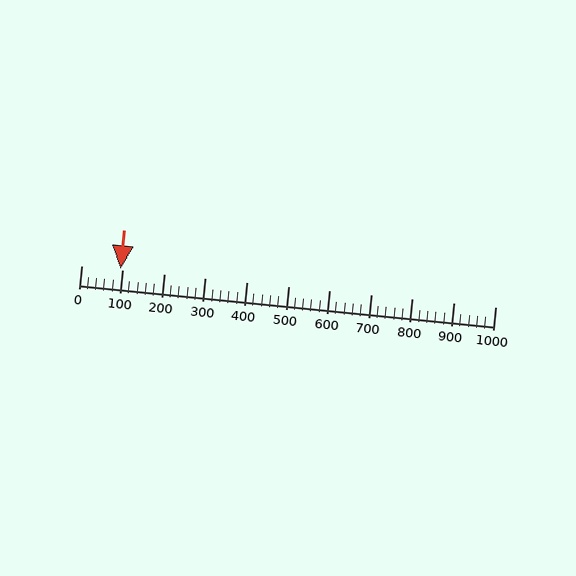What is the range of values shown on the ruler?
The ruler shows values from 0 to 1000.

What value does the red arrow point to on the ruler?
The red arrow points to approximately 94.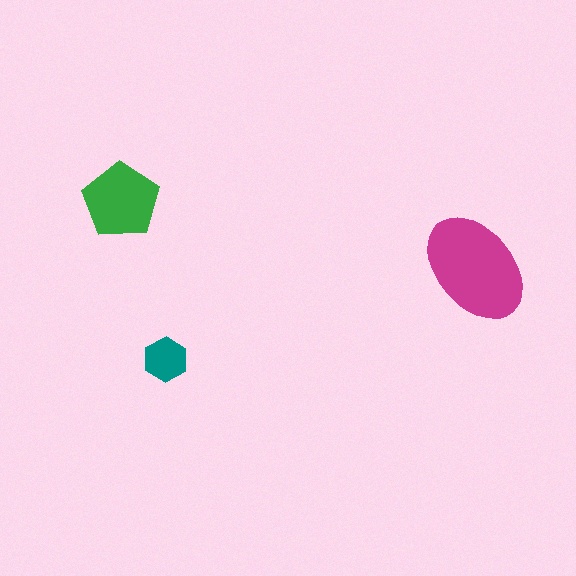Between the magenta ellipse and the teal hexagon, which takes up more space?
The magenta ellipse.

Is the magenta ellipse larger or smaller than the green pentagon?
Larger.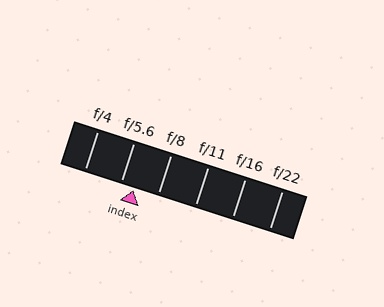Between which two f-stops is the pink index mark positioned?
The index mark is between f/5.6 and f/8.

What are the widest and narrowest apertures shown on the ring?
The widest aperture shown is f/4 and the narrowest is f/22.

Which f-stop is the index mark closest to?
The index mark is closest to f/5.6.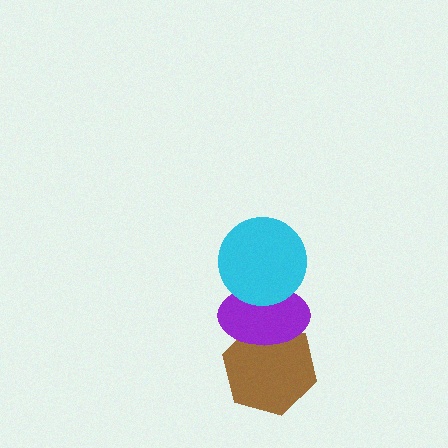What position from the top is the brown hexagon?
The brown hexagon is 3rd from the top.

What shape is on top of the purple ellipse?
The cyan circle is on top of the purple ellipse.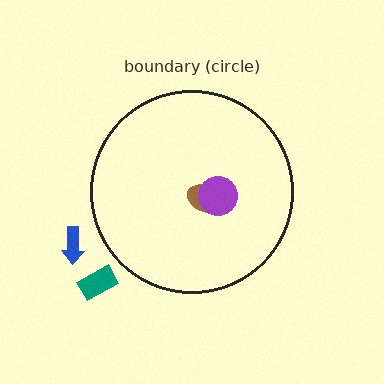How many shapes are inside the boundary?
2 inside, 2 outside.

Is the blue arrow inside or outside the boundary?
Outside.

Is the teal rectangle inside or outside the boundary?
Outside.